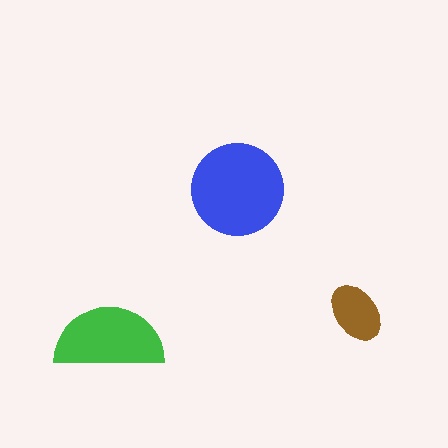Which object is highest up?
The blue circle is topmost.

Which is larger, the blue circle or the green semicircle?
The blue circle.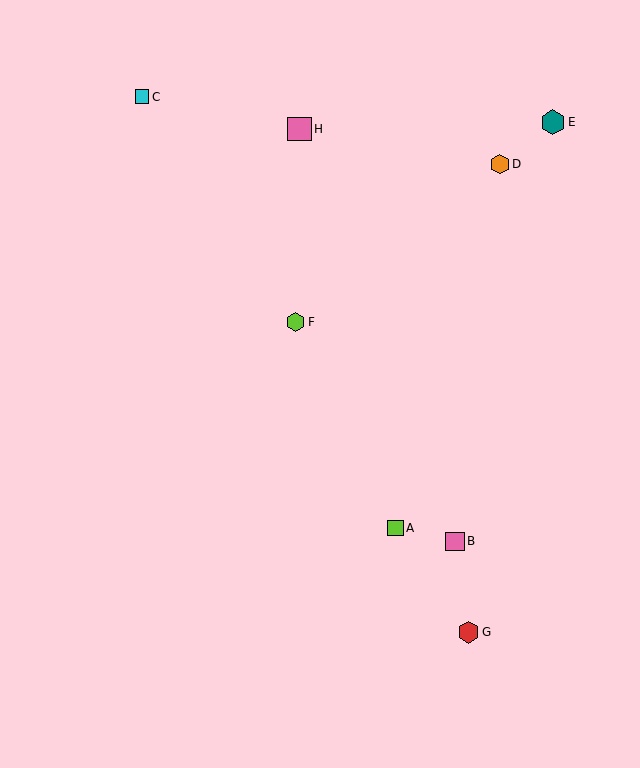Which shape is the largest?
The teal hexagon (labeled E) is the largest.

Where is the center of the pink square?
The center of the pink square is at (299, 129).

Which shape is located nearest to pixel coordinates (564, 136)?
The teal hexagon (labeled E) at (553, 122) is nearest to that location.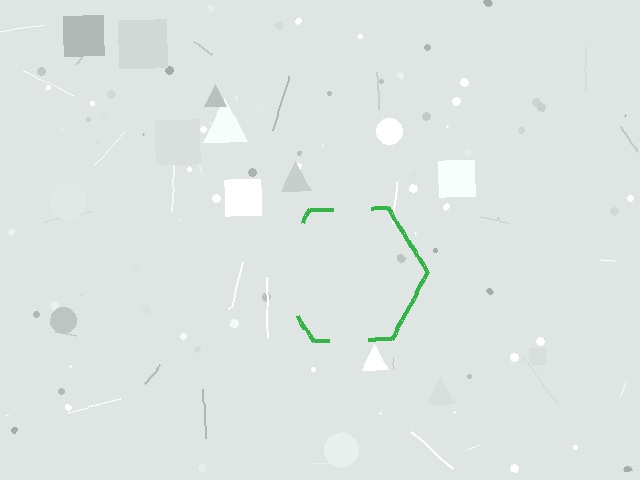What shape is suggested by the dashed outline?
The dashed outline suggests a hexagon.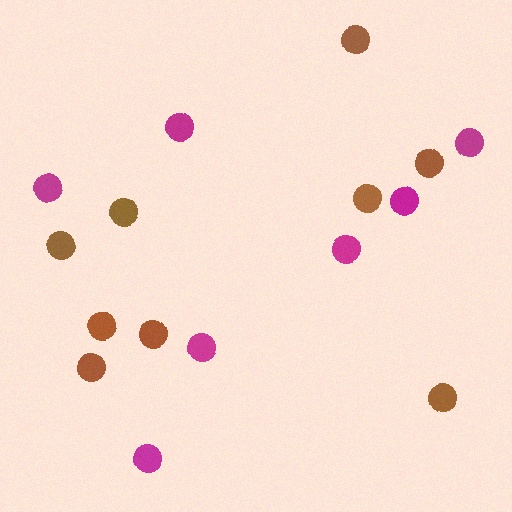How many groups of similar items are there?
There are 2 groups: one group of brown circles (9) and one group of magenta circles (7).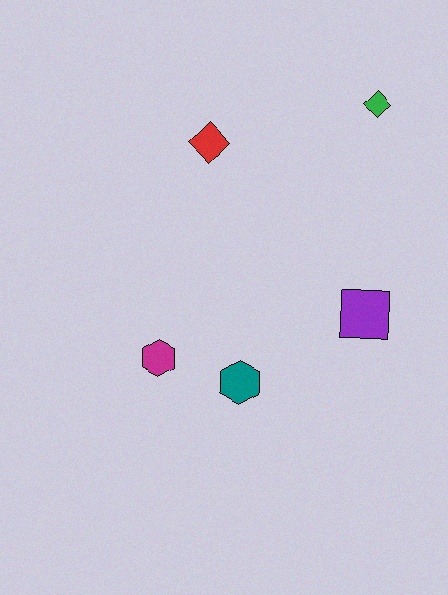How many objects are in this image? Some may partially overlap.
There are 5 objects.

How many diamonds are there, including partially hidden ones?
There are 2 diamonds.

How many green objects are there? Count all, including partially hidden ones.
There is 1 green object.